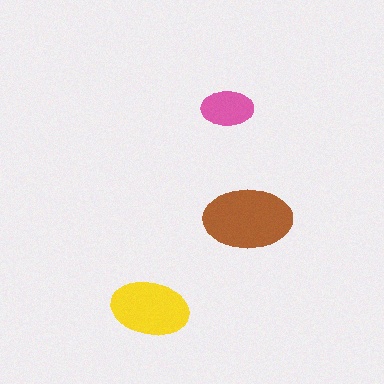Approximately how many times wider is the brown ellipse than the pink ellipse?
About 1.5 times wider.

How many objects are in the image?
There are 3 objects in the image.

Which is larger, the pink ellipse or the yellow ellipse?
The yellow one.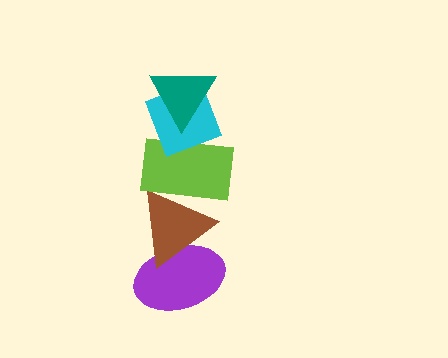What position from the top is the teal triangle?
The teal triangle is 1st from the top.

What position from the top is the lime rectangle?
The lime rectangle is 3rd from the top.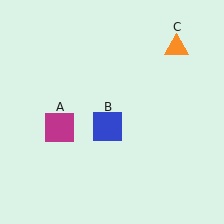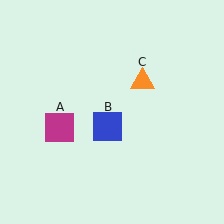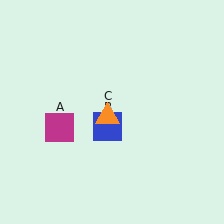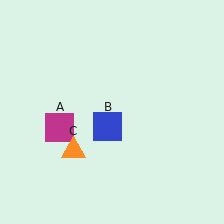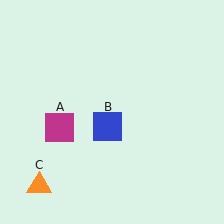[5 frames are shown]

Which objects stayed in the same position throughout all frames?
Magenta square (object A) and blue square (object B) remained stationary.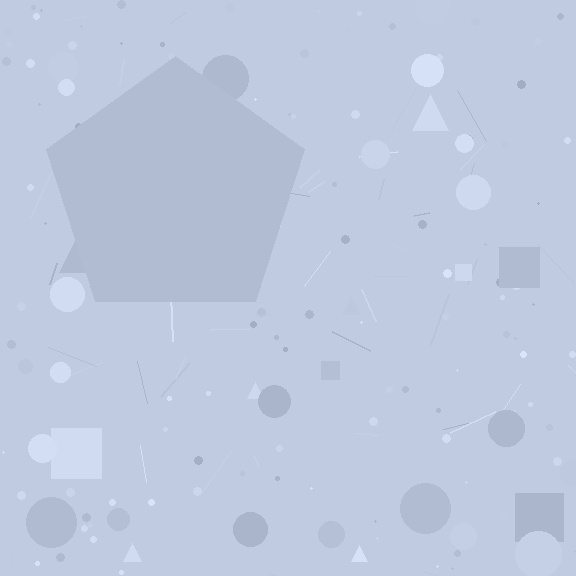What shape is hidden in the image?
A pentagon is hidden in the image.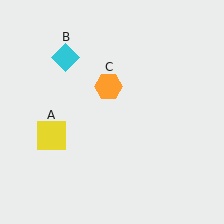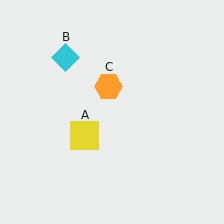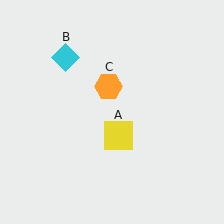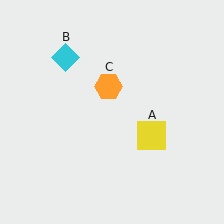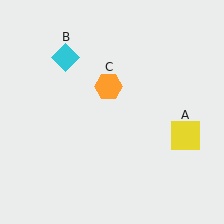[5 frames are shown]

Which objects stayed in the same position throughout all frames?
Cyan diamond (object B) and orange hexagon (object C) remained stationary.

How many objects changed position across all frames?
1 object changed position: yellow square (object A).